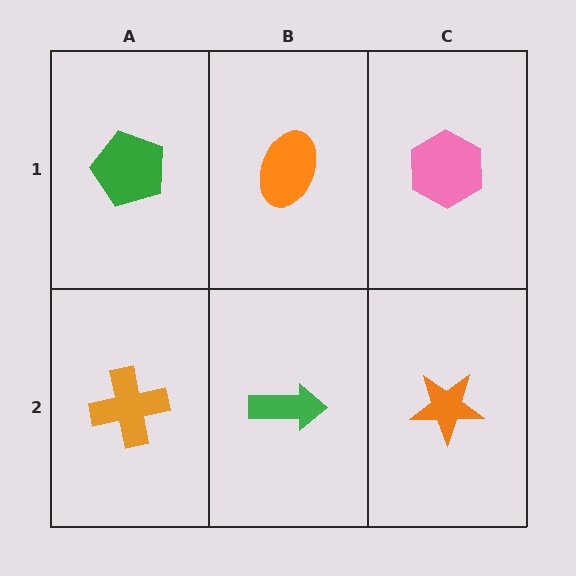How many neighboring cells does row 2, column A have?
2.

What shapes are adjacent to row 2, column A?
A green pentagon (row 1, column A), a green arrow (row 2, column B).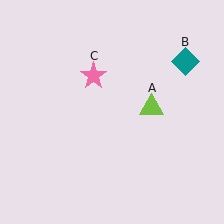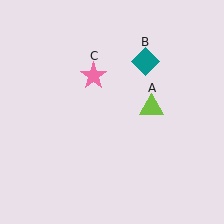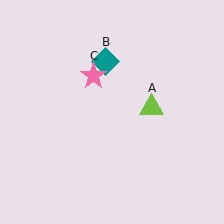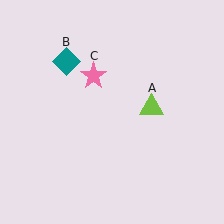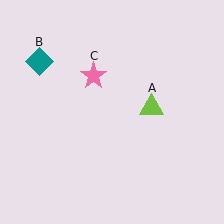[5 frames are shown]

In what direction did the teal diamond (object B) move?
The teal diamond (object B) moved left.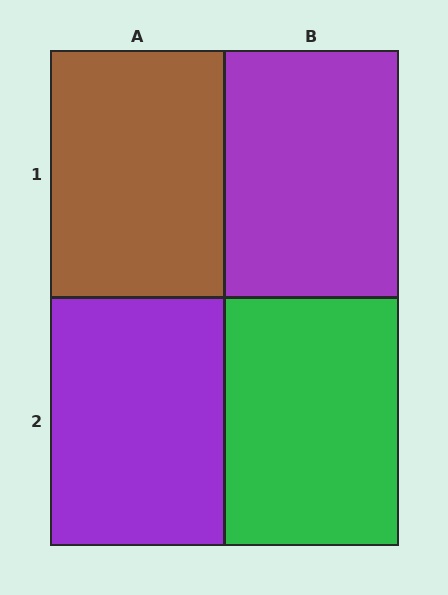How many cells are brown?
1 cell is brown.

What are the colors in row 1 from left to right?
Brown, purple.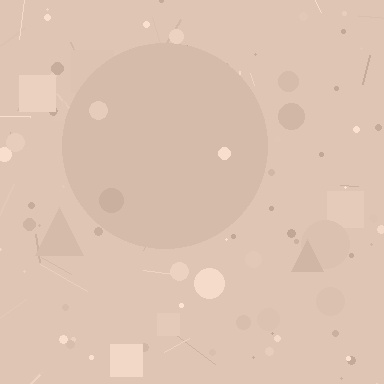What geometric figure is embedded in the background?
A circle is embedded in the background.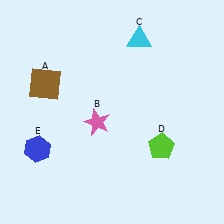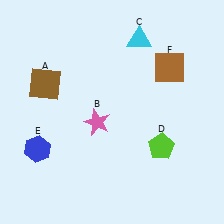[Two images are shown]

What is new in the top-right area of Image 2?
A brown square (F) was added in the top-right area of Image 2.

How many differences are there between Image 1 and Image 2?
There is 1 difference between the two images.